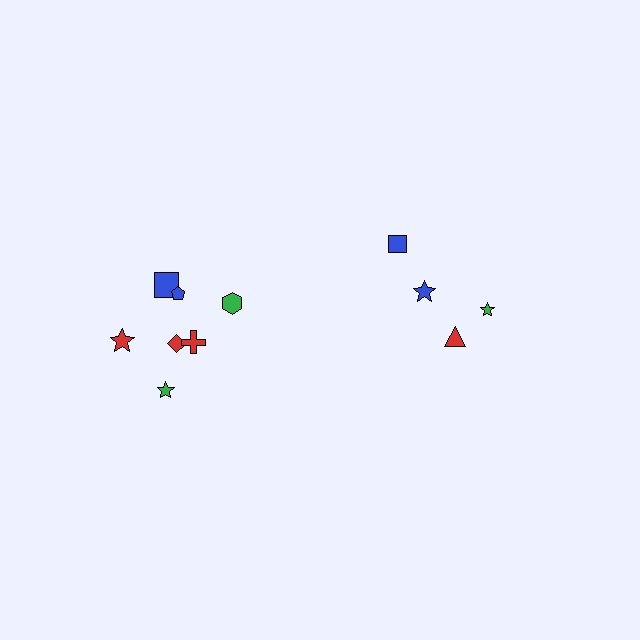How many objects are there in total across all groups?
There are 11 objects.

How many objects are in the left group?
There are 7 objects.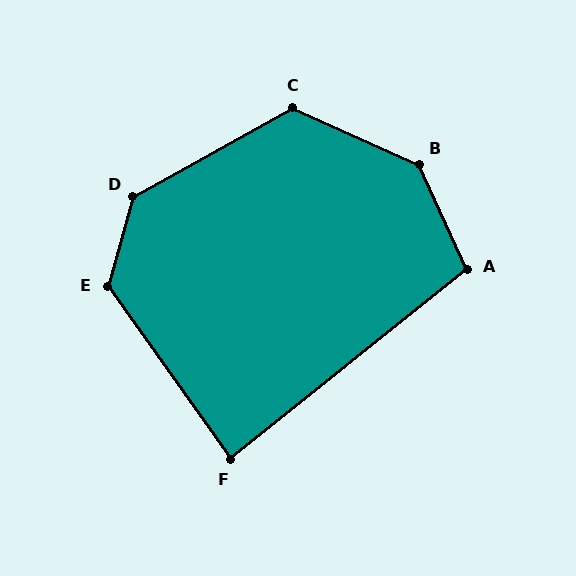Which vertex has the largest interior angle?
B, at approximately 139 degrees.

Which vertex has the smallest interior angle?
F, at approximately 87 degrees.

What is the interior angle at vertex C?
Approximately 127 degrees (obtuse).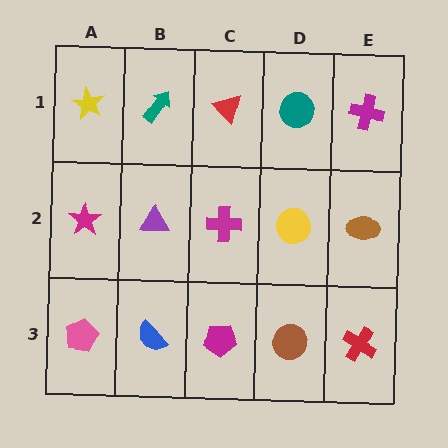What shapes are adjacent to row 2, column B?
A teal arrow (row 1, column B), a blue semicircle (row 3, column B), a magenta star (row 2, column A), a magenta cross (row 2, column C).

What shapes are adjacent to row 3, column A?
A magenta star (row 2, column A), a blue semicircle (row 3, column B).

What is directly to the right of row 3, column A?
A blue semicircle.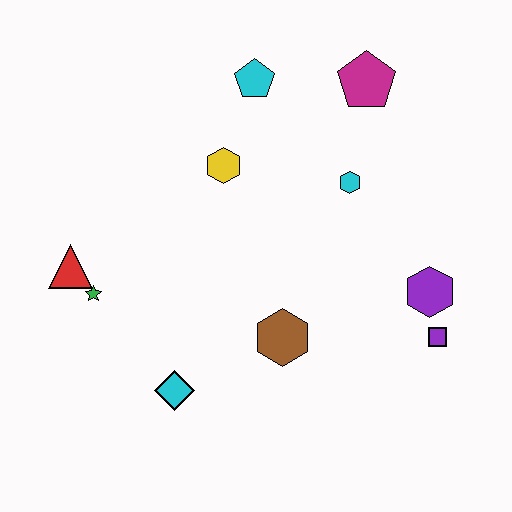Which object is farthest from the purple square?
The red triangle is farthest from the purple square.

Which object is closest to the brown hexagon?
The cyan diamond is closest to the brown hexagon.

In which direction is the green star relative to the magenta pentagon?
The green star is to the left of the magenta pentagon.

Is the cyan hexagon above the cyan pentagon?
No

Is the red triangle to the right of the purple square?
No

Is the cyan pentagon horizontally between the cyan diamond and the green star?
No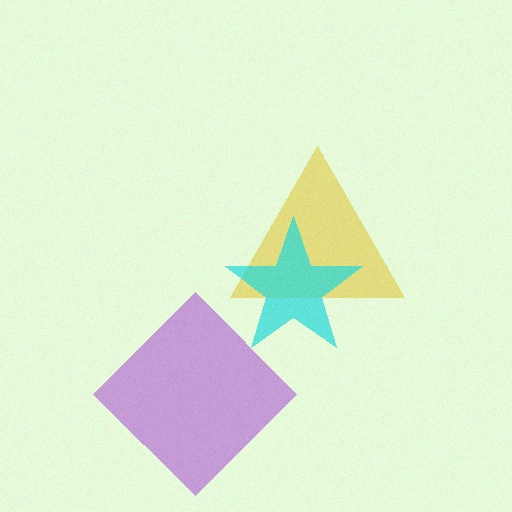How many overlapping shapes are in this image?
There are 3 overlapping shapes in the image.